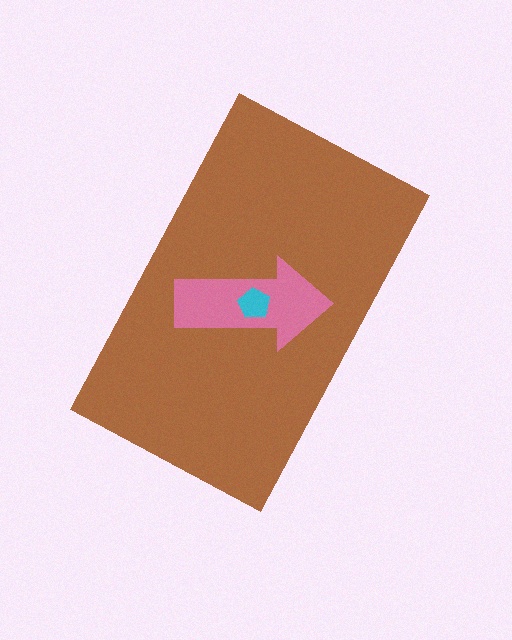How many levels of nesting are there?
3.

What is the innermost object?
The cyan pentagon.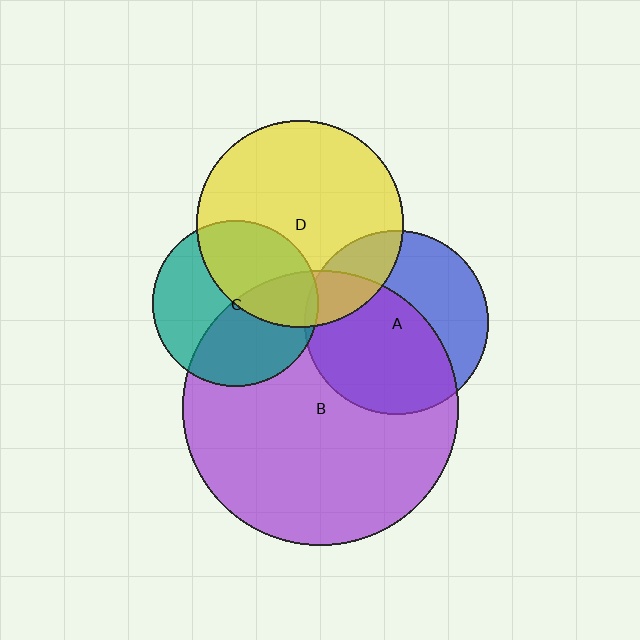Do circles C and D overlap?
Yes.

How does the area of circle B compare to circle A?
Approximately 2.2 times.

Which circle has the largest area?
Circle B (purple).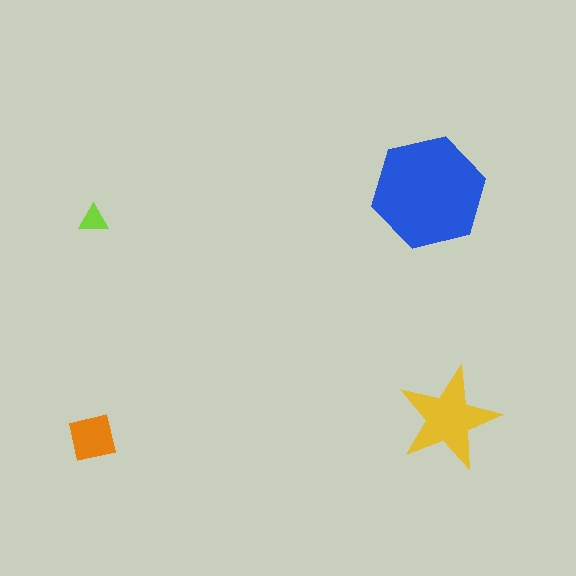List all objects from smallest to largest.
The lime triangle, the orange square, the yellow star, the blue hexagon.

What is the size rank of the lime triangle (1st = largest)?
4th.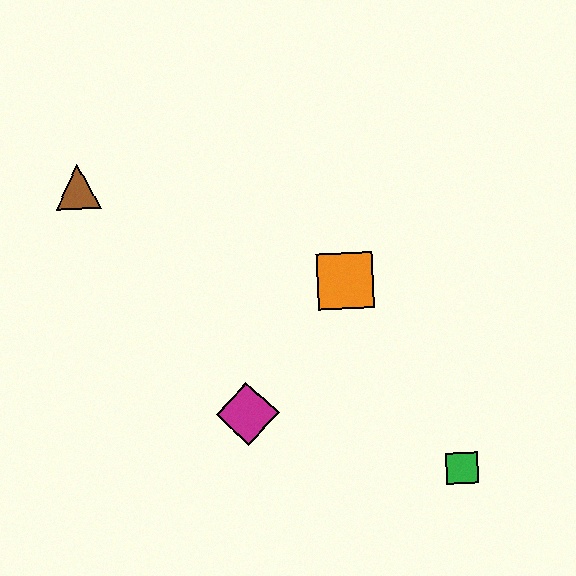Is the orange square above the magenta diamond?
Yes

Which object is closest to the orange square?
The magenta diamond is closest to the orange square.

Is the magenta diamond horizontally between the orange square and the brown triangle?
Yes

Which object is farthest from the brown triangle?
The green square is farthest from the brown triangle.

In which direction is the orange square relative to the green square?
The orange square is above the green square.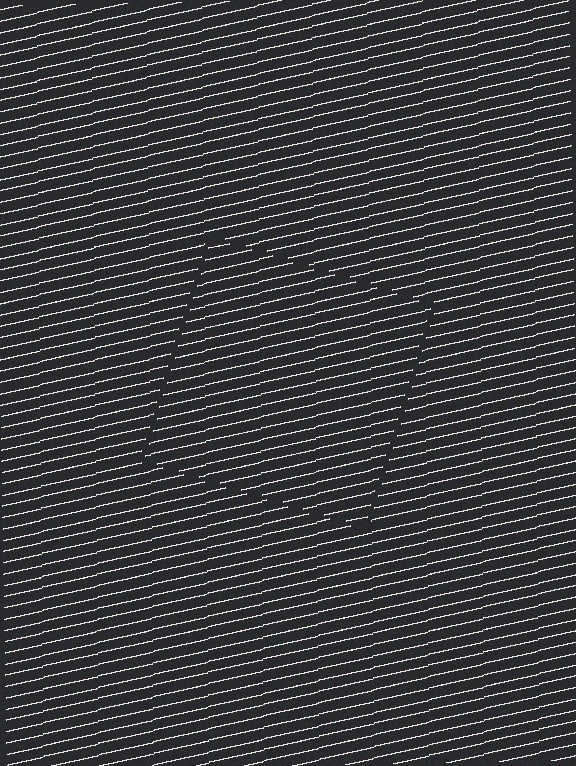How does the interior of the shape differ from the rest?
The interior of the shape contains the same grating, shifted by half a period — the contour is defined by the phase discontinuity where line-ends from the inner and outer gratings abut.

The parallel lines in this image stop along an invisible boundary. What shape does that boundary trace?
An illusory square. The interior of the shape contains the same grating, shifted by half a period — the contour is defined by the phase discontinuity where line-ends from the inner and outer gratings abut.